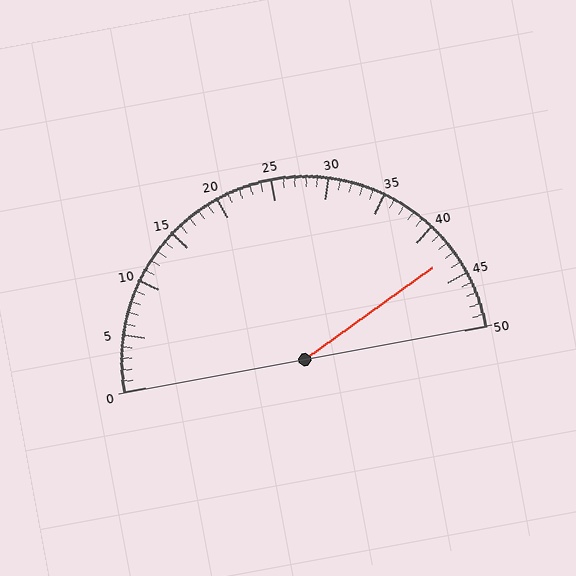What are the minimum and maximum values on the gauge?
The gauge ranges from 0 to 50.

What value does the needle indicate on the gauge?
The needle indicates approximately 43.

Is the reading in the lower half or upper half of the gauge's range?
The reading is in the upper half of the range (0 to 50).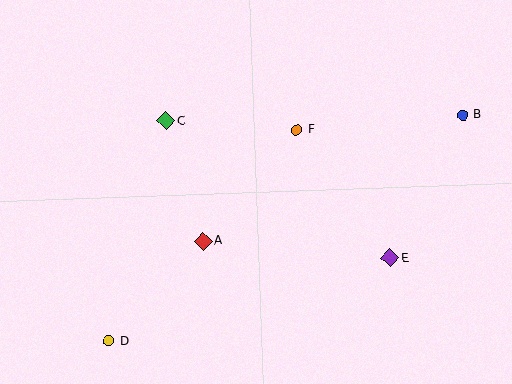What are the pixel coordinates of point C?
Point C is at (166, 121).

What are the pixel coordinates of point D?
Point D is at (109, 341).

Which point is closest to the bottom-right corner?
Point E is closest to the bottom-right corner.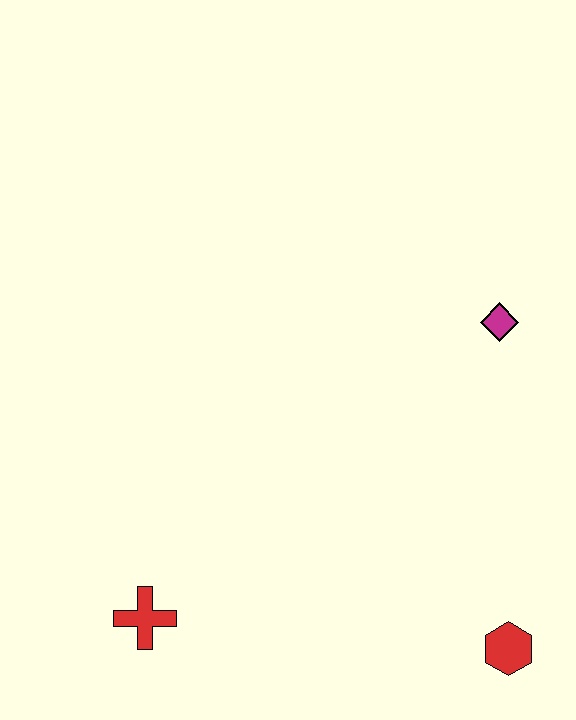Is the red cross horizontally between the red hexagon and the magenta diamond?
No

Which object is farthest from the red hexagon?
The red cross is farthest from the red hexagon.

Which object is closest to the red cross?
The red hexagon is closest to the red cross.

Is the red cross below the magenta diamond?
Yes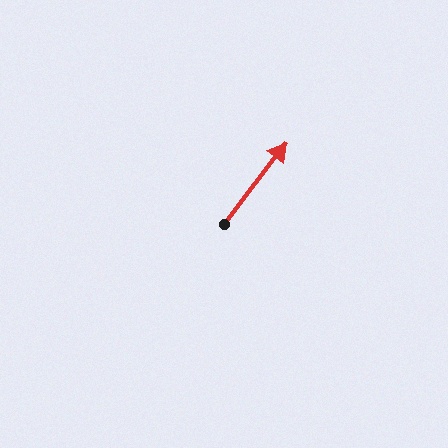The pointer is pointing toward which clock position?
Roughly 1 o'clock.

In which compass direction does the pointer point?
Northeast.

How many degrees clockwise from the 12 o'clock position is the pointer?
Approximately 37 degrees.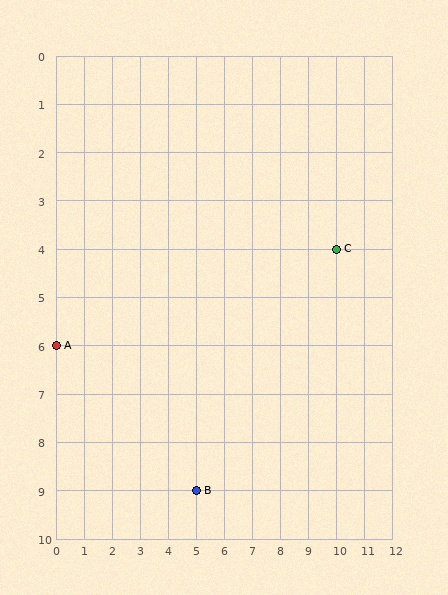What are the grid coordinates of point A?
Point A is at grid coordinates (0, 6).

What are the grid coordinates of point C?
Point C is at grid coordinates (10, 4).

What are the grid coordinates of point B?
Point B is at grid coordinates (5, 9).